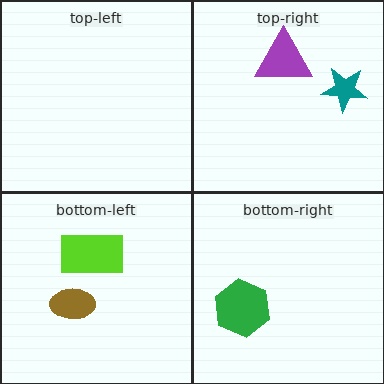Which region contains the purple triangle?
The top-right region.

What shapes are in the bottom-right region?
The green hexagon.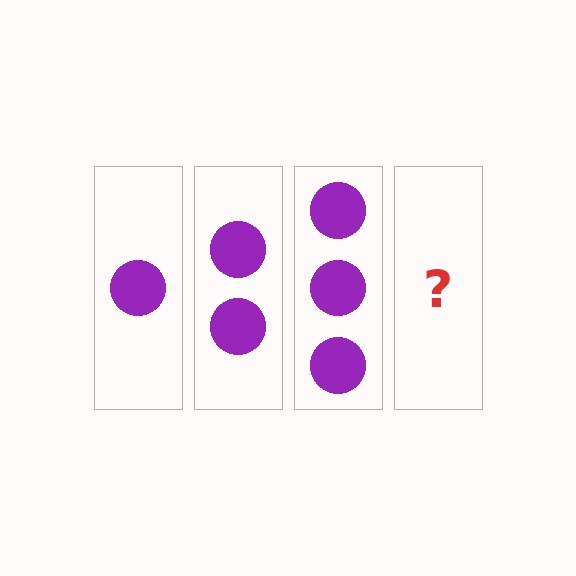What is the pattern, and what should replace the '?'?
The pattern is that each step adds one more circle. The '?' should be 4 circles.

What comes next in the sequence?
The next element should be 4 circles.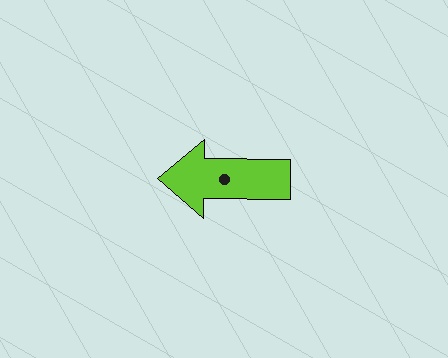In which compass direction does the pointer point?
West.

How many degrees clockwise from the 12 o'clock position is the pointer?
Approximately 271 degrees.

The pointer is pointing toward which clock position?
Roughly 9 o'clock.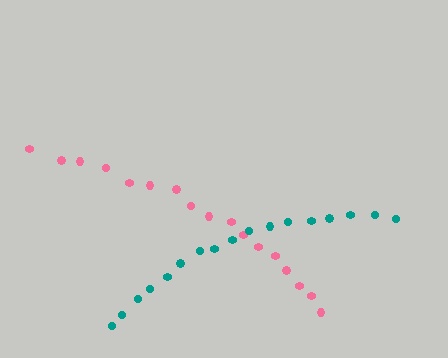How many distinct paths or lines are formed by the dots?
There are 2 distinct paths.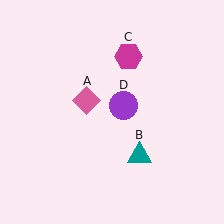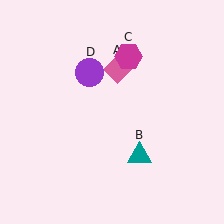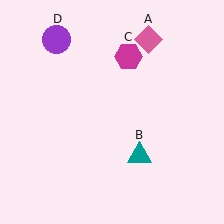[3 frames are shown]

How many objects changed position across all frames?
2 objects changed position: pink diamond (object A), purple circle (object D).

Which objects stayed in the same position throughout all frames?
Teal triangle (object B) and magenta hexagon (object C) remained stationary.